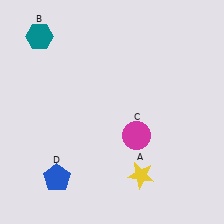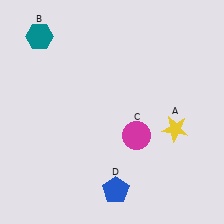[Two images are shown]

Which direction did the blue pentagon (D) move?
The blue pentagon (D) moved right.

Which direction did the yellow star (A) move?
The yellow star (A) moved up.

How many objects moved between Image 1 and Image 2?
2 objects moved between the two images.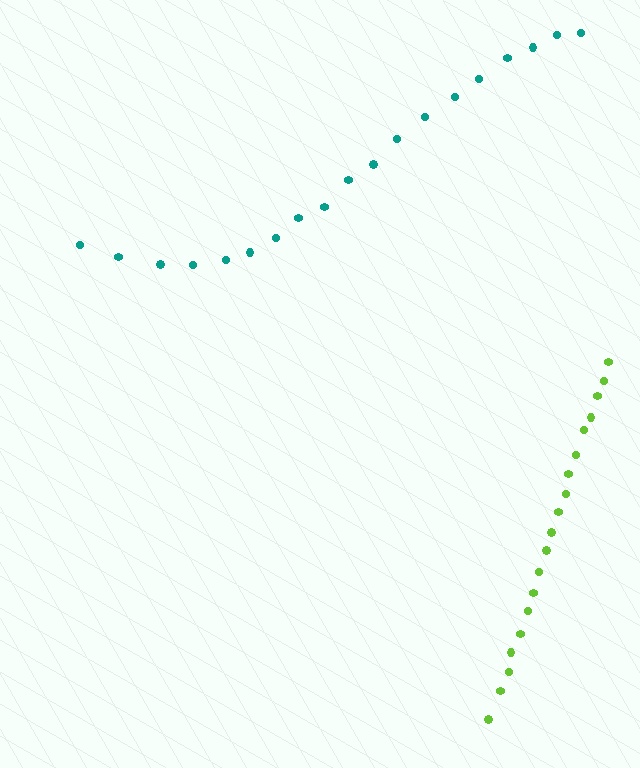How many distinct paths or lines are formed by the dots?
There are 2 distinct paths.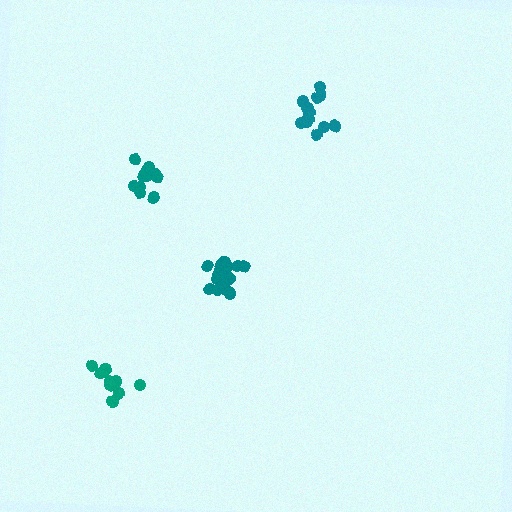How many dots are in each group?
Group 1: 12 dots, Group 2: 10 dots, Group 3: 16 dots, Group 4: 13 dots (51 total).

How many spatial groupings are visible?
There are 4 spatial groupings.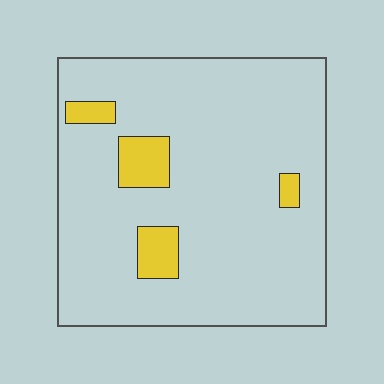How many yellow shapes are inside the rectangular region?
4.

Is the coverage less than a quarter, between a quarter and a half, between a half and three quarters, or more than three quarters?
Less than a quarter.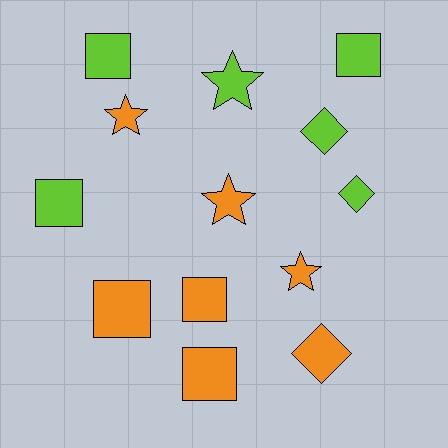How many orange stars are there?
There are 3 orange stars.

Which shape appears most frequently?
Square, with 6 objects.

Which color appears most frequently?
Orange, with 7 objects.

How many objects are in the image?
There are 13 objects.